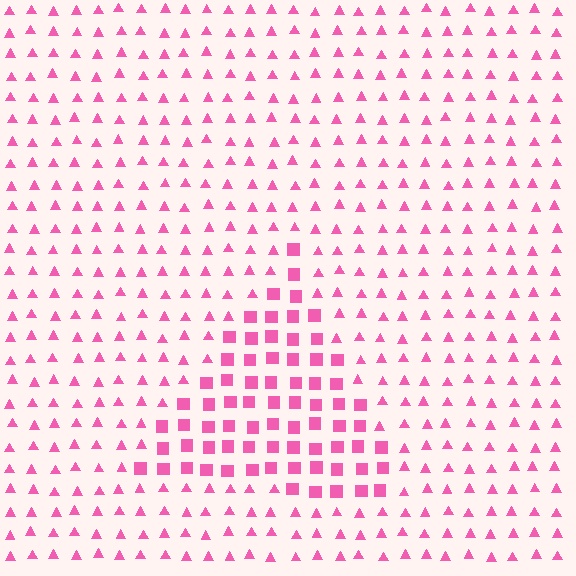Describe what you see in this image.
The image is filled with small pink elements arranged in a uniform grid. A triangle-shaped region contains squares, while the surrounding area contains triangles. The boundary is defined purely by the change in element shape.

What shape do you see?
I see a triangle.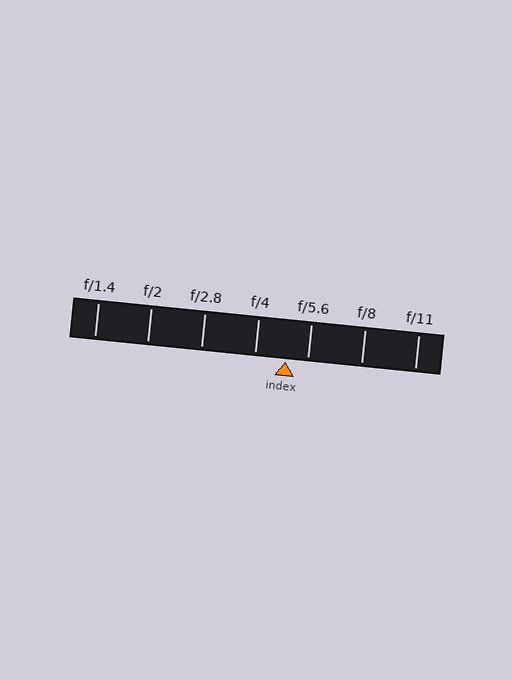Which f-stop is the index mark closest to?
The index mark is closest to f/5.6.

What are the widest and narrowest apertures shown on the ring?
The widest aperture shown is f/1.4 and the narrowest is f/11.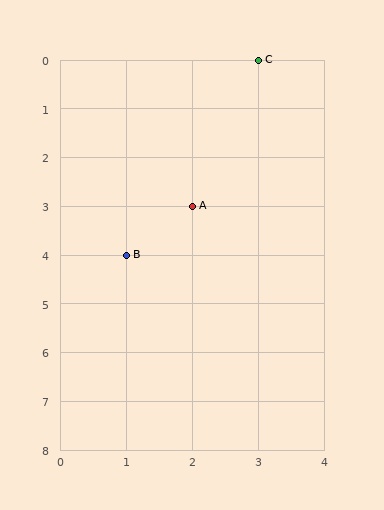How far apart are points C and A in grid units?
Points C and A are 1 column and 3 rows apart (about 3.2 grid units diagonally).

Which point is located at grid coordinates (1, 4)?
Point B is at (1, 4).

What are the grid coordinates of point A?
Point A is at grid coordinates (2, 3).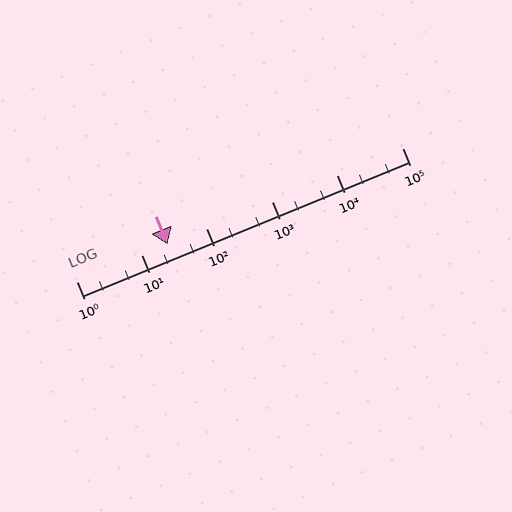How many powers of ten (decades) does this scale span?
The scale spans 5 decades, from 1 to 100000.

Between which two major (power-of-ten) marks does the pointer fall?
The pointer is between 10 and 100.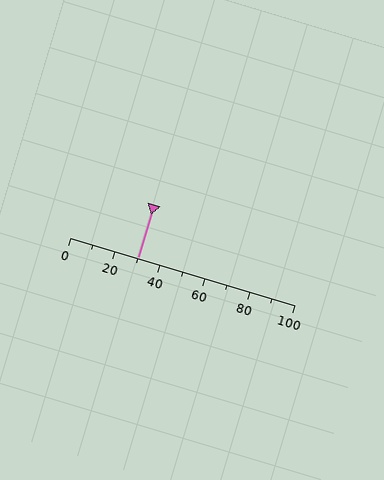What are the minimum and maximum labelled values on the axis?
The axis runs from 0 to 100.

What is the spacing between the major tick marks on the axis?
The major ticks are spaced 20 apart.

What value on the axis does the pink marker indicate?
The marker indicates approximately 30.